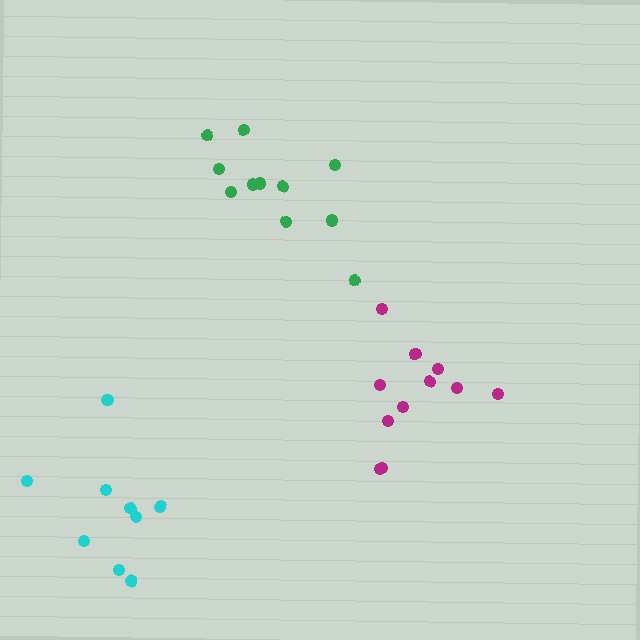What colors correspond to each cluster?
The clusters are colored: green, cyan, magenta.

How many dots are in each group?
Group 1: 11 dots, Group 2: 9 dots, Group 3: 11 dots (31 total).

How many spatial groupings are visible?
There are 3 spatial groupings.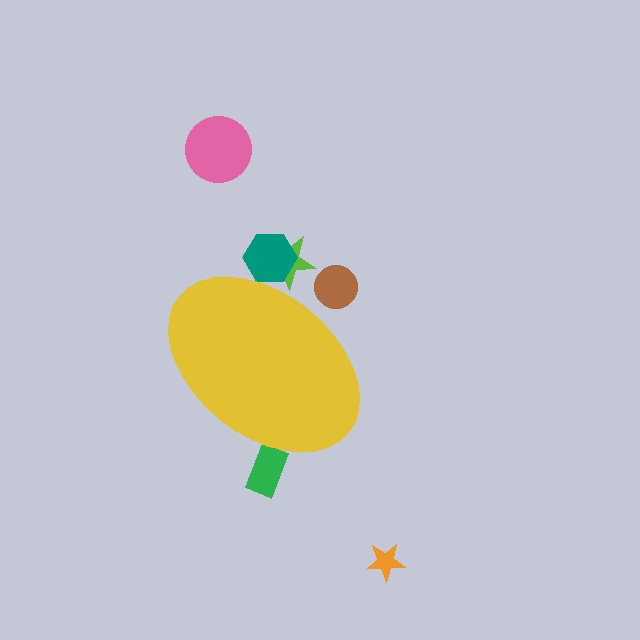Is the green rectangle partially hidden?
Yes, the green rectangle is partially hidden behind the yellow ellipse.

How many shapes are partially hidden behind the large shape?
4 shapes are partially hidden.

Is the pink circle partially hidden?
No, the pink circle is fully visible.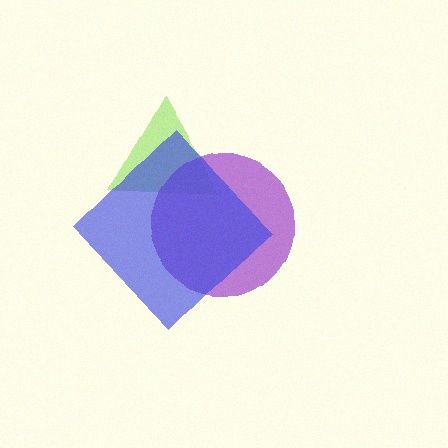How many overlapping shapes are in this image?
There are 3 overlapping shapes in the image.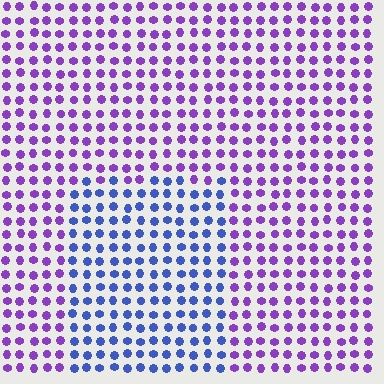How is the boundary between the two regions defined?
The boundary is defined purely by a slight shift in hue (about 48 degrees). Spacing, size, and orientation are identical on both sides.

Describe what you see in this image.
The image is filled with small purple elements in a uniform arrangement. A rectangle-shaped region is visible where the elements are tinted to a slightly different hue, forming a subtle color boundary.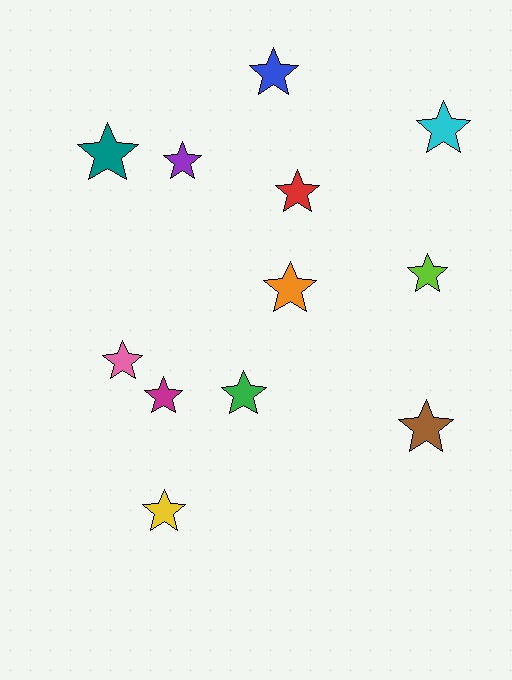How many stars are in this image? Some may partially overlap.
There are 12 stars.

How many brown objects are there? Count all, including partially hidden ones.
There is 1 brown object.